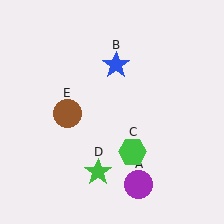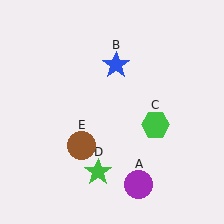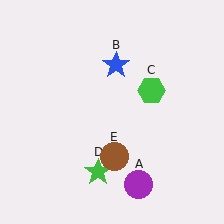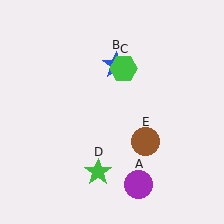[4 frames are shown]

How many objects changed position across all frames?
2 objects changed position: green hexagon (object C), brown circle (object E).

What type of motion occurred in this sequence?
The green hexagon (object C), brown circle (object E) rotated counterclockwise around the center of the scene.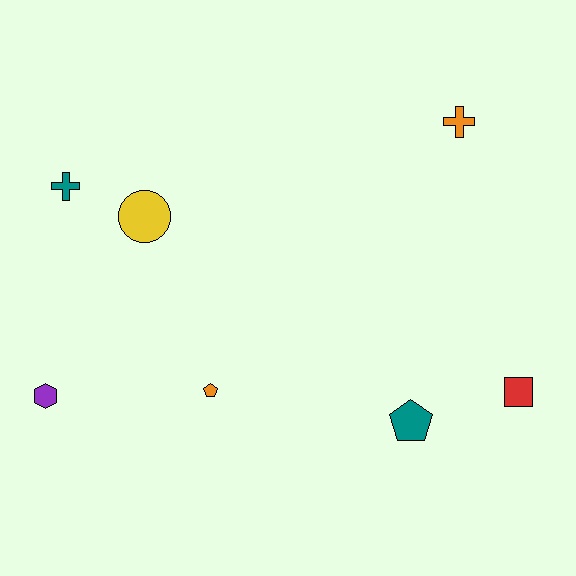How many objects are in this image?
There are 7 objects.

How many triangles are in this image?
There are no triangles.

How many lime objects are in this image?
There are no lime objects.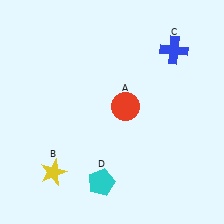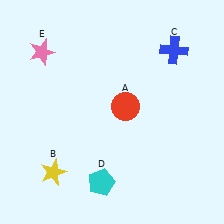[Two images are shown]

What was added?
A pink star (E) was added in Image 2.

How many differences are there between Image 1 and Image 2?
There is 1 difference between the two images.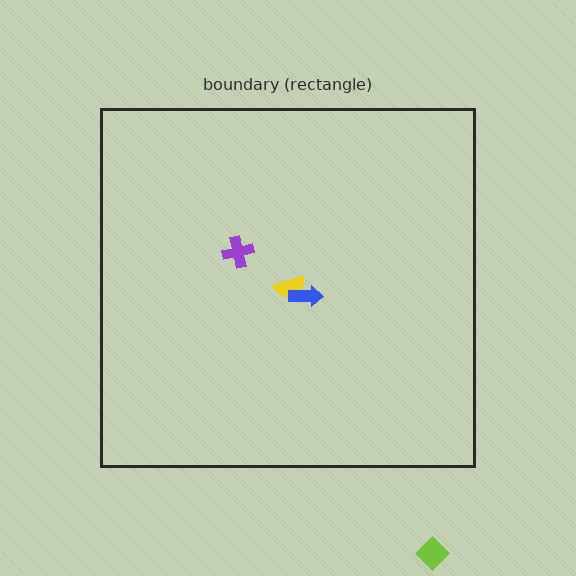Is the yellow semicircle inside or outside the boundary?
Inside.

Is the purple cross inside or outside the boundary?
Inside.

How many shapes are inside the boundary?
3 inside, 1 outside.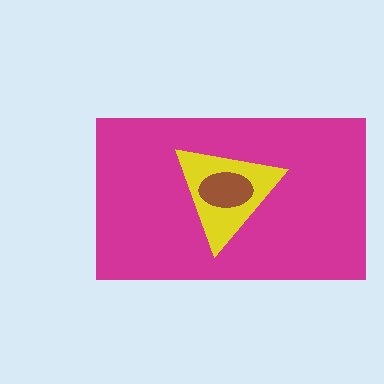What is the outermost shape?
The magenta rectangle.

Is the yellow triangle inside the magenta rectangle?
Yes.